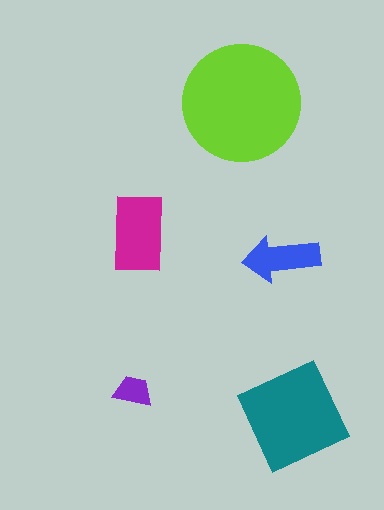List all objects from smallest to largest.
The purple trapezoid, the blue arrow, the magenta rectangle, the teal diamond, the lime circle.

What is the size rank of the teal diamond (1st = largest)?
2nd.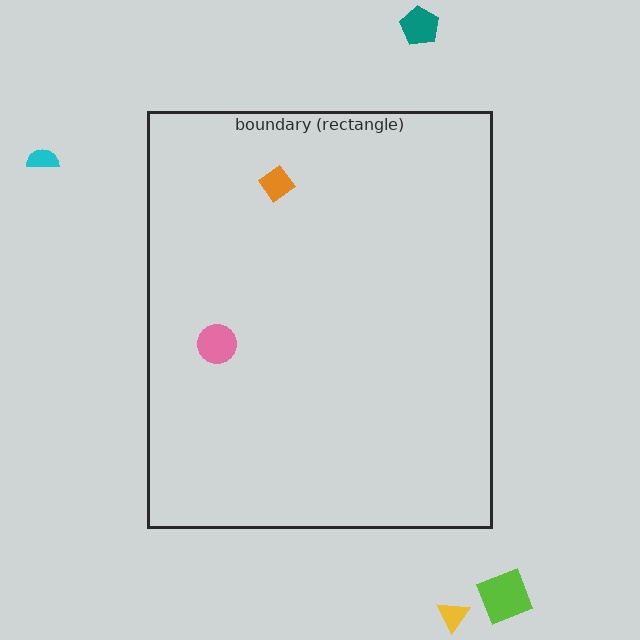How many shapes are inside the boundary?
2 inside, 4 outside.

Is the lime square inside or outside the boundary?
Outside.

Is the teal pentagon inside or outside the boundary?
Outside.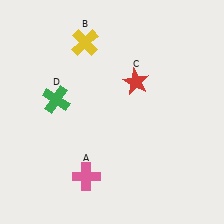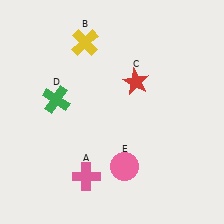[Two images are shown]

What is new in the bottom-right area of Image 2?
A pink circle (E) was added in the bottom-right area of Image 2.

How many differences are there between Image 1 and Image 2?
There is 1 difference between the two images.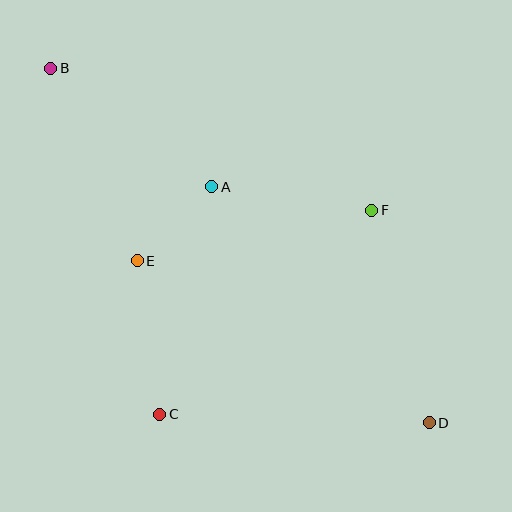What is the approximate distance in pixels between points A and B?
The distance between A and B is approximately 200 pixels.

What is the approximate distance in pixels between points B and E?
The distance between B and E is approximately 211 pixels.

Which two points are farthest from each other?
Points B and D are farthest from each other.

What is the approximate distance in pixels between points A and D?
The distance between A and D is approximately 321 pixels.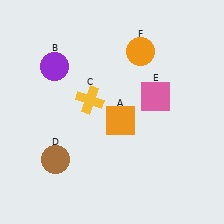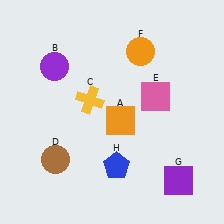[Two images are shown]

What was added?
A purple square (G), a blue pentagon (H) were added in Image 2.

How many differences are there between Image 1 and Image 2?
There are 2 differences between the two images.